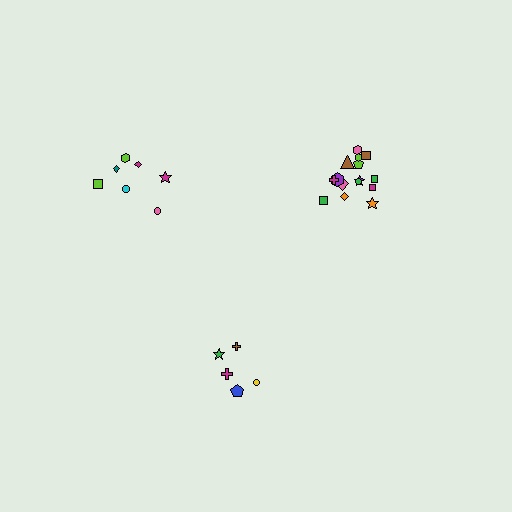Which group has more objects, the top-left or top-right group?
The top-right group.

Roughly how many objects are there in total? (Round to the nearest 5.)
Roughly 25 objects in total.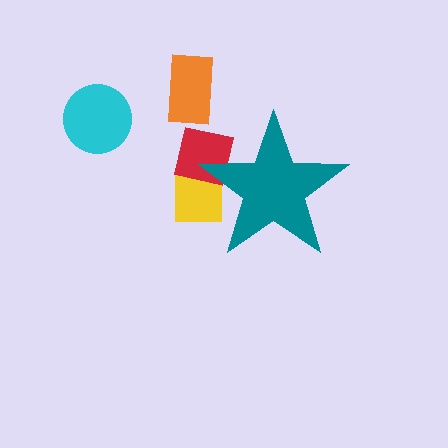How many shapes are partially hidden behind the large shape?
2 shapes are partially hidden.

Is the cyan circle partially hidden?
No, the cyan circle is fully visible.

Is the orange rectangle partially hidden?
No, the orange rectangle is fully visible.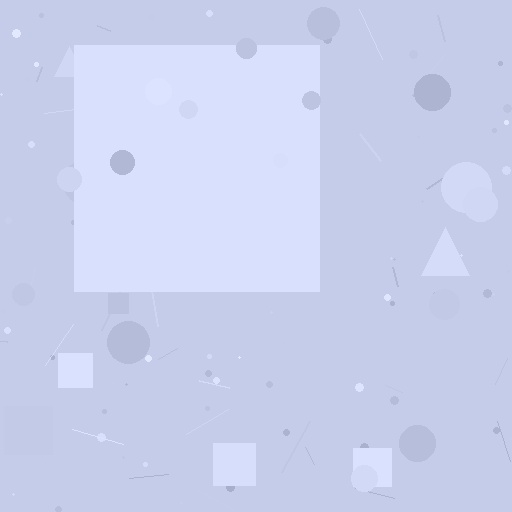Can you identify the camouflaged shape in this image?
The camouflaged shape is a square.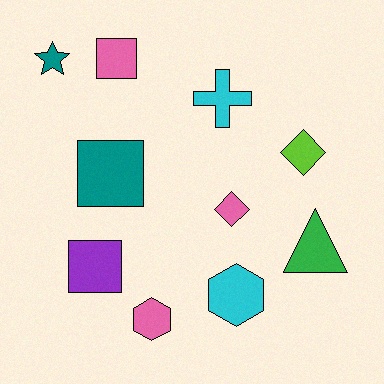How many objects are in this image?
There are 10 objects.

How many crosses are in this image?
There is 1 cross.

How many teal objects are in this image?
There are 2 teal objects.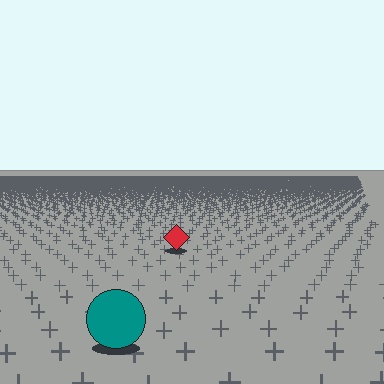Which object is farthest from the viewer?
The red diamond is farthest from the viewer. It appears smaller and the ground texture around it is denser.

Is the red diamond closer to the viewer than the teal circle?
No. The teal circle is closer — you can tell from the texture gradient: the ground texture is coarser near it.